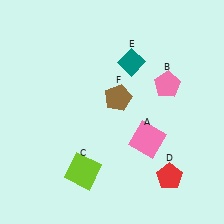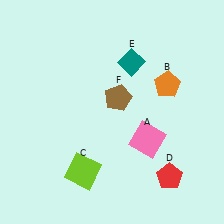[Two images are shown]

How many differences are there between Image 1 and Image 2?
There is 1 difference between the two images.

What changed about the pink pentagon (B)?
In Image 1, B is pink. In Image 2, it changed to orange.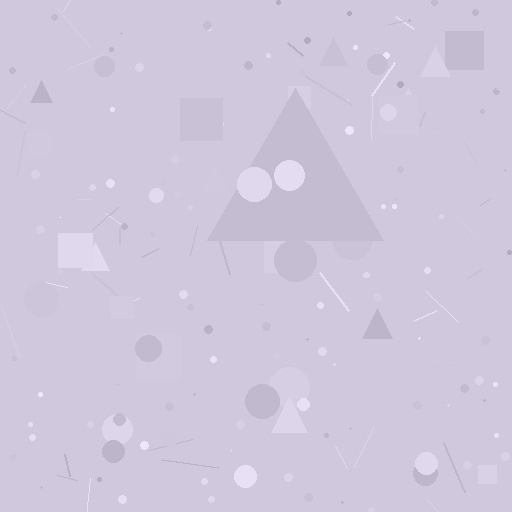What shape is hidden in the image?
A triangle is hidden in the image.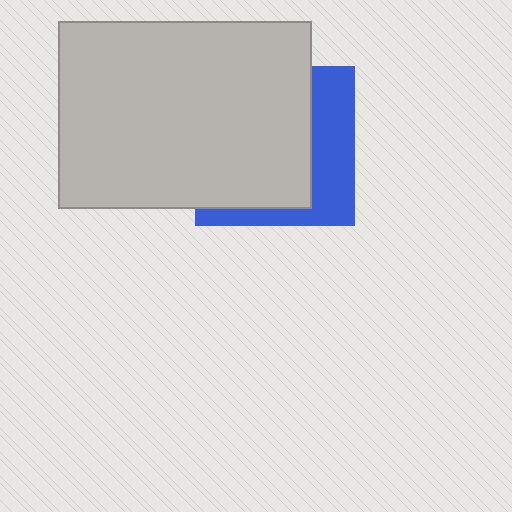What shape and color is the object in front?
The object in front is a light gray rectangle.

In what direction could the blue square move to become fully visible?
The blue square could move right. That would shift it out from behind the light gray rectangle entirely.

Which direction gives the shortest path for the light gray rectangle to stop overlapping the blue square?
Moving left gives the shortest separation.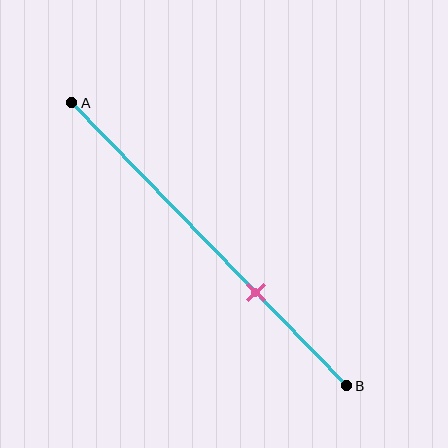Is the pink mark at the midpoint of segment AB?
No, the mark is at about 65% from A, not at the 50% midpoint.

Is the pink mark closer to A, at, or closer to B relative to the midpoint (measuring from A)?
The pink mark is closer to point B than the midpoint of segment AB.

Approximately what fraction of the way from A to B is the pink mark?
The pink mark is approximately 65% of the way from A to B.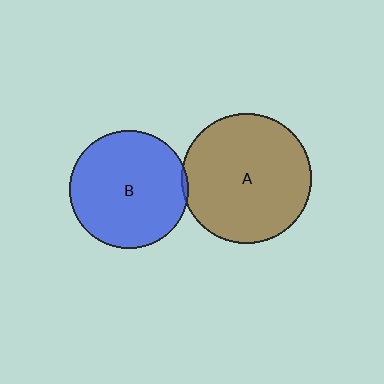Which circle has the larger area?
Circle A (brown).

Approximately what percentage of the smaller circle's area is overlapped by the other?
Approximately 5%.